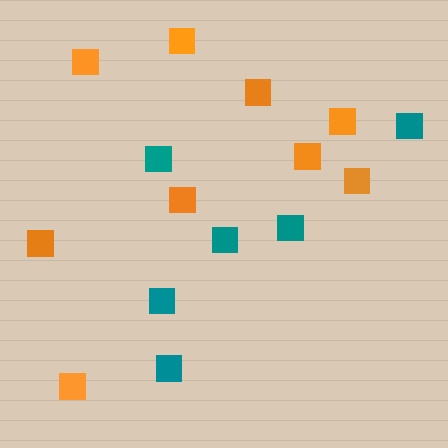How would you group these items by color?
There are 2 groups: one group of teal squares (6) and one group of orange squares (9).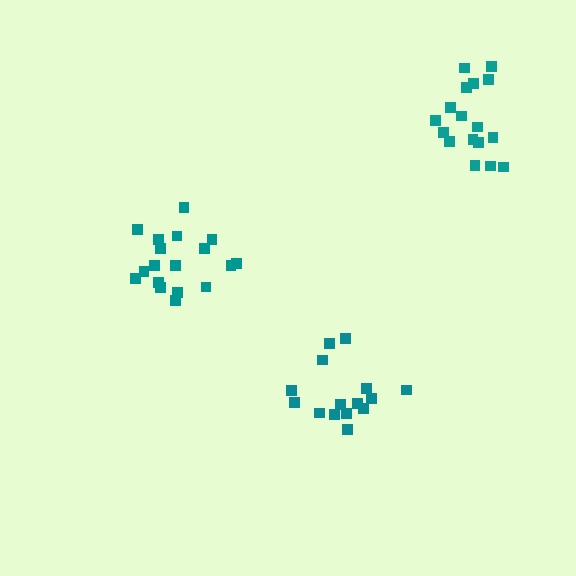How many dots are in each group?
Group 1: 15 dots, Group 2: 17 dots, Group 3: 18 dots (50 total).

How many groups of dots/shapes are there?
There are 3 groups.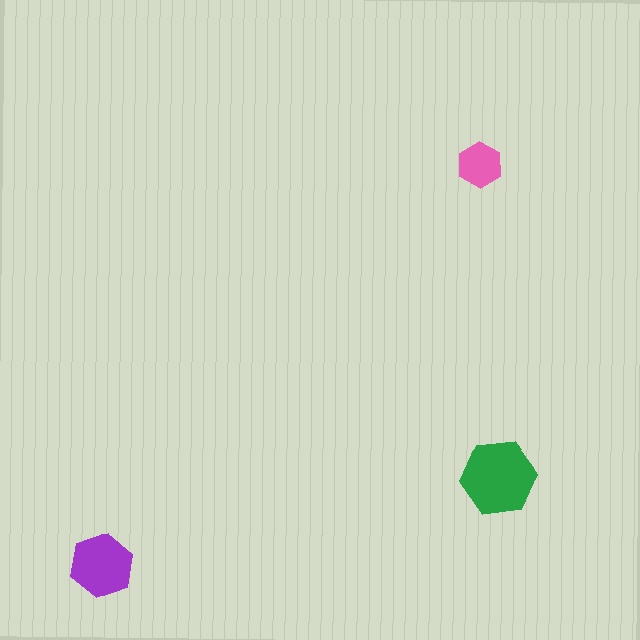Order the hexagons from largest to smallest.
the green one, the purple one, the pink one.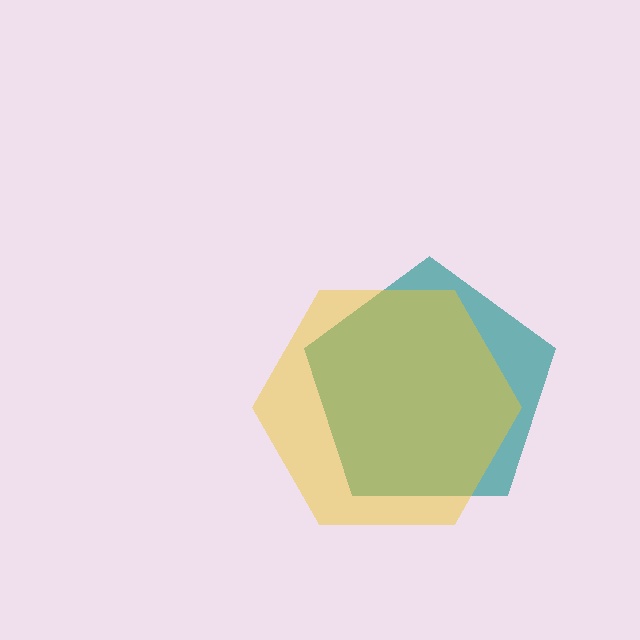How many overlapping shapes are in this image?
There are 2 overlapping shapes in the image.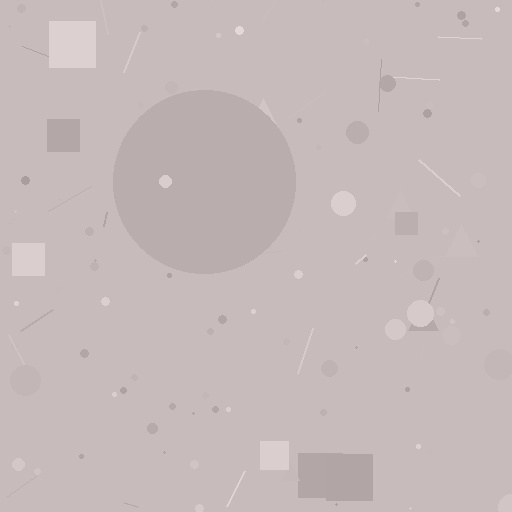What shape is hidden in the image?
A circle is hidden in the image.